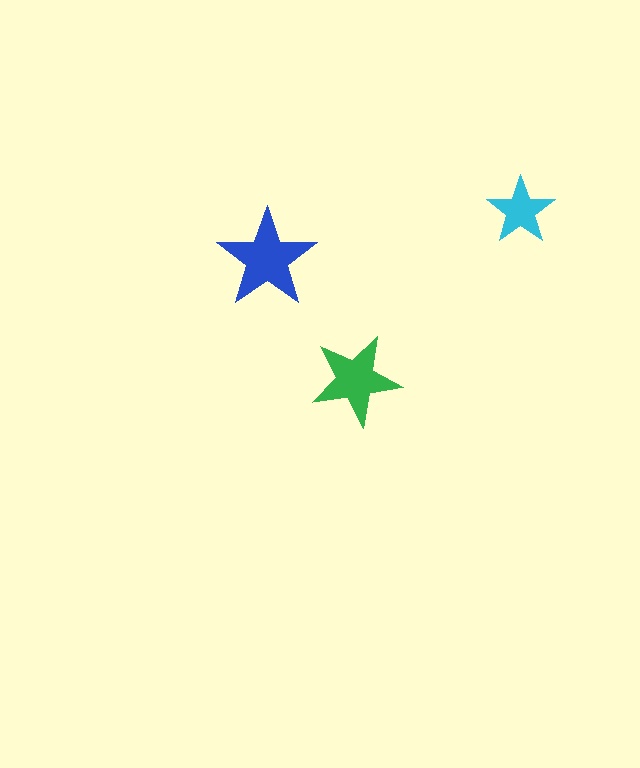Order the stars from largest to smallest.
the blue one, the green one, the cyan one.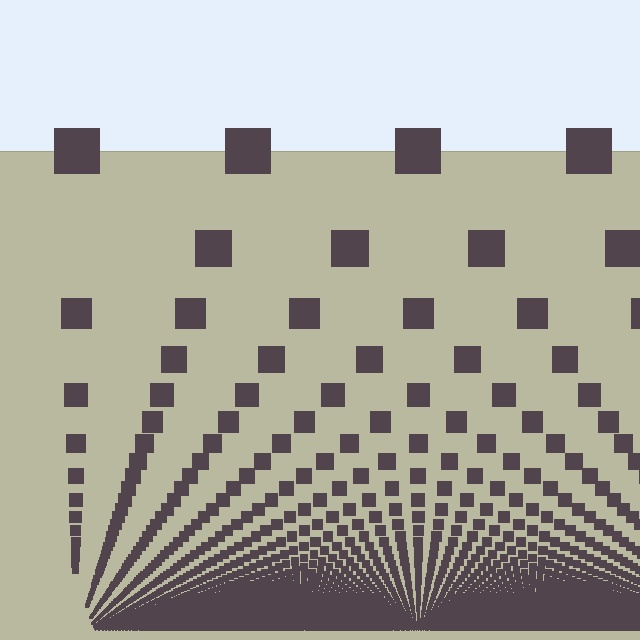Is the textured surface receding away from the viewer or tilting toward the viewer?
The surface appears to tilt toward the viewer. Texture elements get larger and sparser toward the top.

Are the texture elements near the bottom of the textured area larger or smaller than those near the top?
Smaller. The gradient is inverted — elements near the bottom are smaller and denser.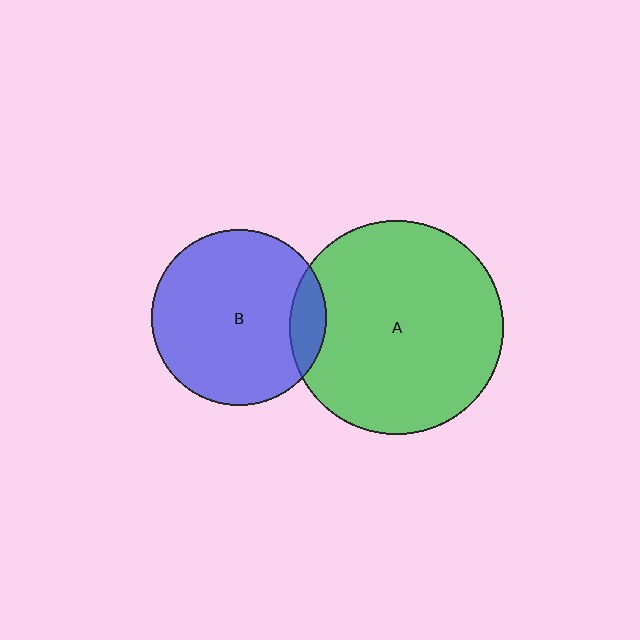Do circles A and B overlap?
Yes.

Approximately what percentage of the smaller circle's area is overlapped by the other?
Approximately 10%.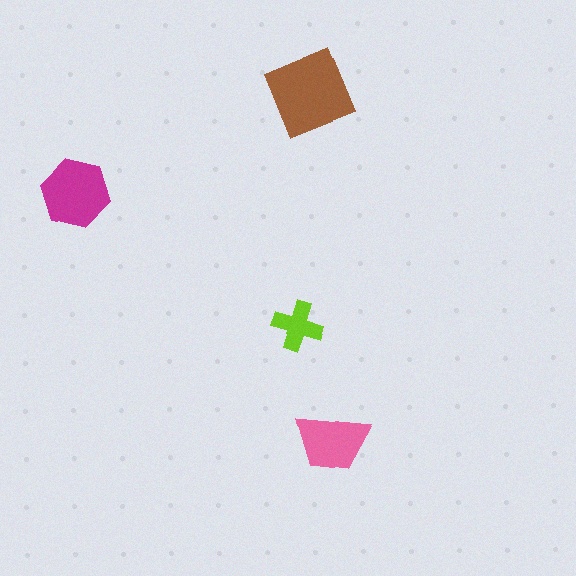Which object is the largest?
The brown diamond.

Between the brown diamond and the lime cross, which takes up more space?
The brown diamond.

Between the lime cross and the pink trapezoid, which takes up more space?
The pink trapezoid.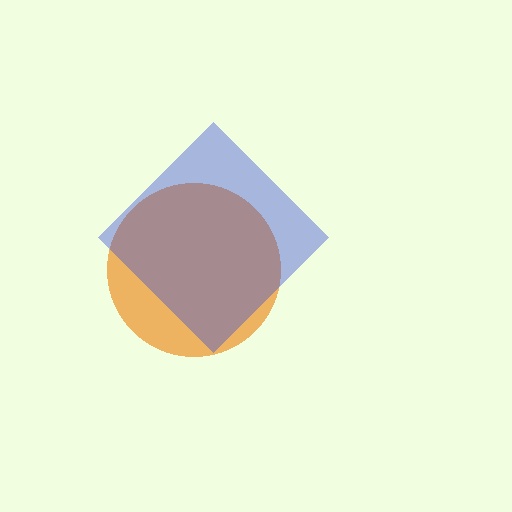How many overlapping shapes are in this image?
There are 2 overlapping shapes in the image.